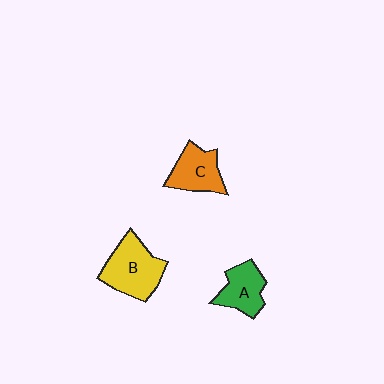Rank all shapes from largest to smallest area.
From largest to smallest: B (yellow), C (orange), A (green).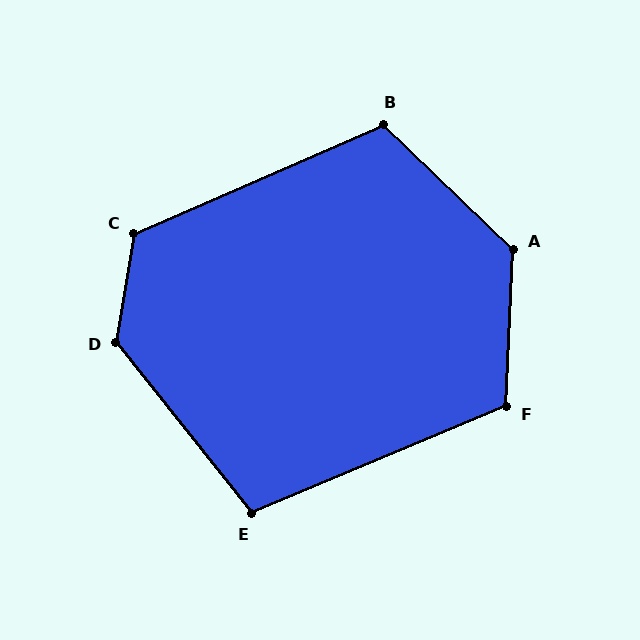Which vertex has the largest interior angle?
D, at approximately 132 degrees.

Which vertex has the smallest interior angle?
E, at approximately 105 degrees.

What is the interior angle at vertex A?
Approximately 132 degrees (obtuse).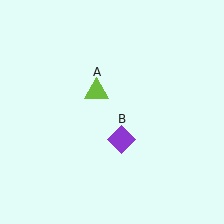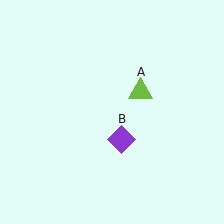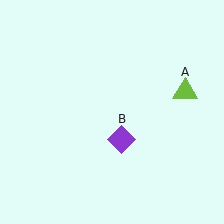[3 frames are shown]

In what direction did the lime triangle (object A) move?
The lime triangle (object A) moved right.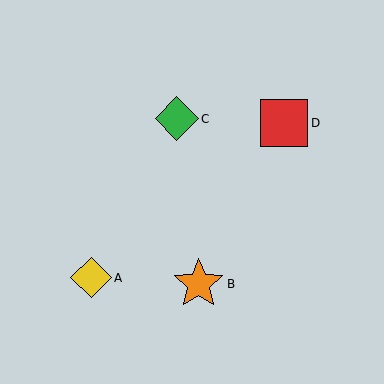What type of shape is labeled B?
Shape B is an orange star.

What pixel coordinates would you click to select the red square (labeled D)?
Click at (284, 123) to select the red square D.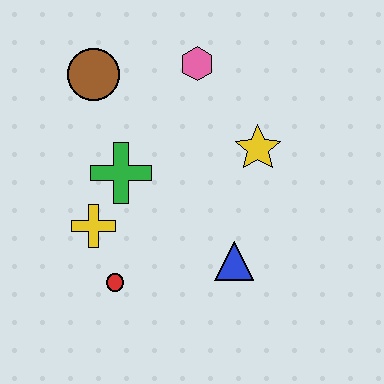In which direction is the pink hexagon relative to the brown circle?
The pink hexagon is to the right of the brown circle.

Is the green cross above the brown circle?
No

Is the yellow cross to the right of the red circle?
No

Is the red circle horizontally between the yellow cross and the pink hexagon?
Yes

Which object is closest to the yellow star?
The pink hexagon is closest to the yellow star.